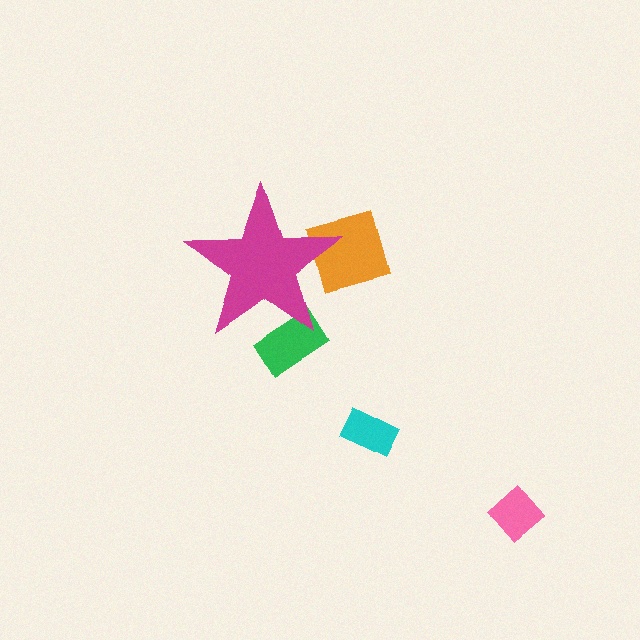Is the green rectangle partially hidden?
Yes, the green rectangle is partially hidden behind the magenta star.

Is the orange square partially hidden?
Yes, the orange square is partially hidden behind the magenta star.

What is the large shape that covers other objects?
A magenta star.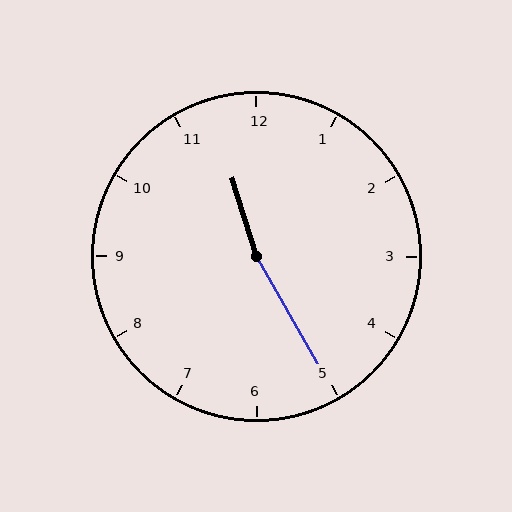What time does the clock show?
11:25.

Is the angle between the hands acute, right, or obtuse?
It is obtuse.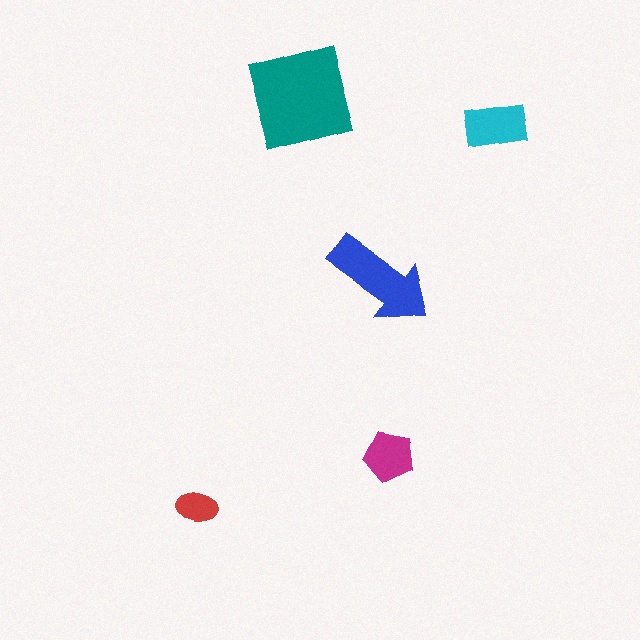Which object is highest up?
The teal square is topmost.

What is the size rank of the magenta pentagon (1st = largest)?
4th.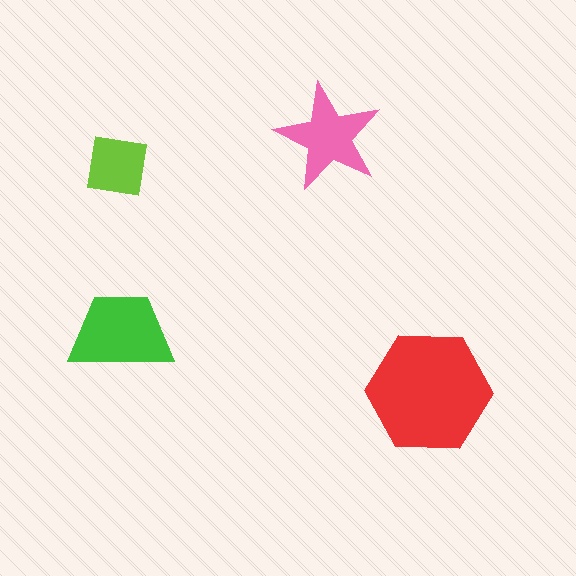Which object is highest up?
The pink star is topmost.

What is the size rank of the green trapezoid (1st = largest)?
2nd.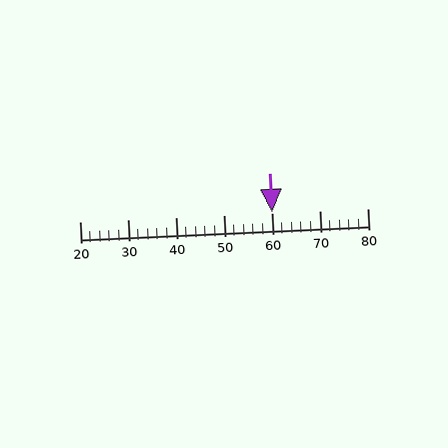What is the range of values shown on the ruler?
The ruler shows values from 20 to 80.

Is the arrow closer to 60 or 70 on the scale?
The arrow is closer to 60.